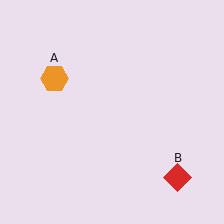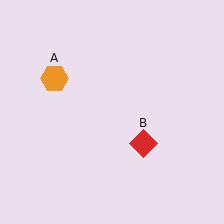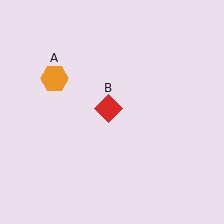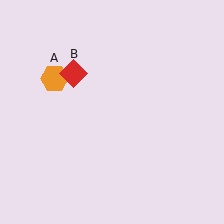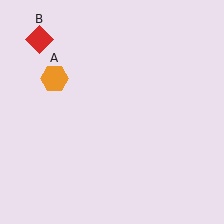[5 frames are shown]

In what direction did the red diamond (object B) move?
The red diamond (object B) moved up and to the left.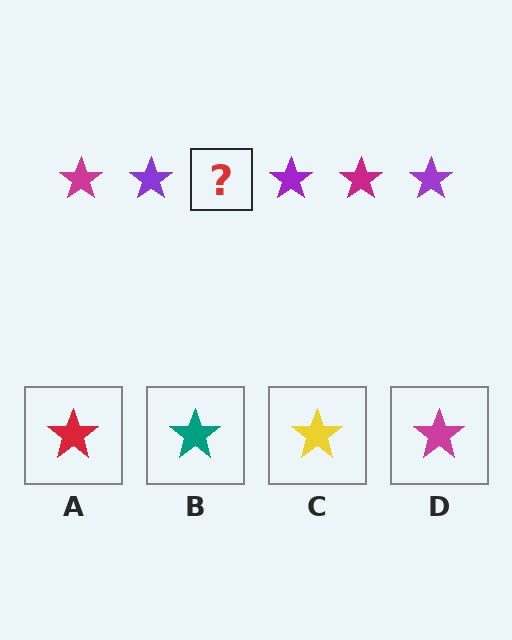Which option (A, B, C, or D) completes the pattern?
D.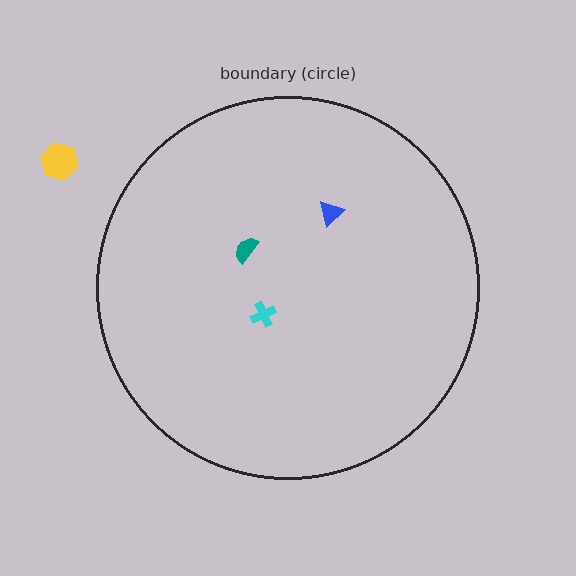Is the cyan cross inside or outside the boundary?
Inside.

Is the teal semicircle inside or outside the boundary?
Inside.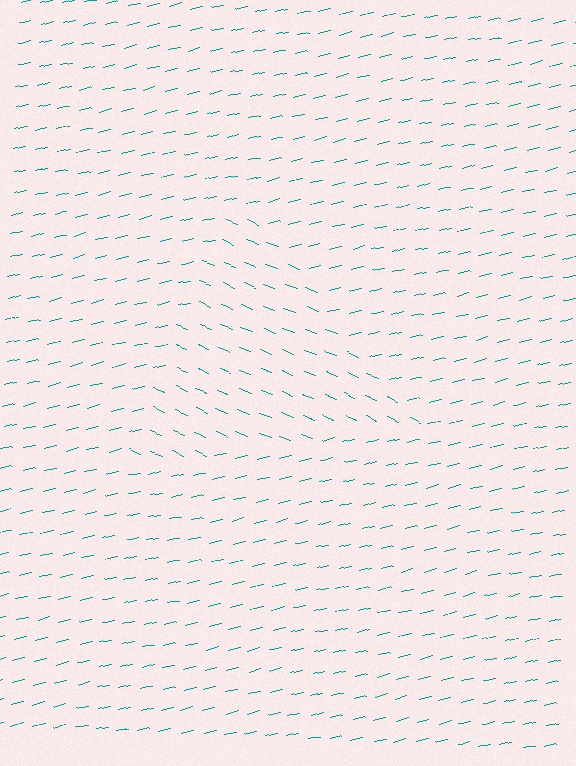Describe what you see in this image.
The image is filled with small teal line segments. A triangle region in the image has lines oriented differently from the surrounding lines, creating a visible texture boundary.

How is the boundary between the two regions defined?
The boundary is defined purely by a change in line orientation (approximately 36 degrees difference). All lines are the same color and thickness.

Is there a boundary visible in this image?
Yes, there is a texture boundary formed by a change in line orientation.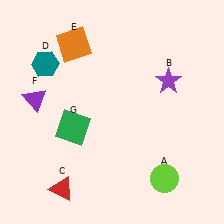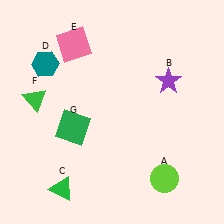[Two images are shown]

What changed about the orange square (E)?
In Image 1, E is orange. In Image 2, it changed to pink.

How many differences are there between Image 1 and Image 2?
There are 3 differences between the two images.